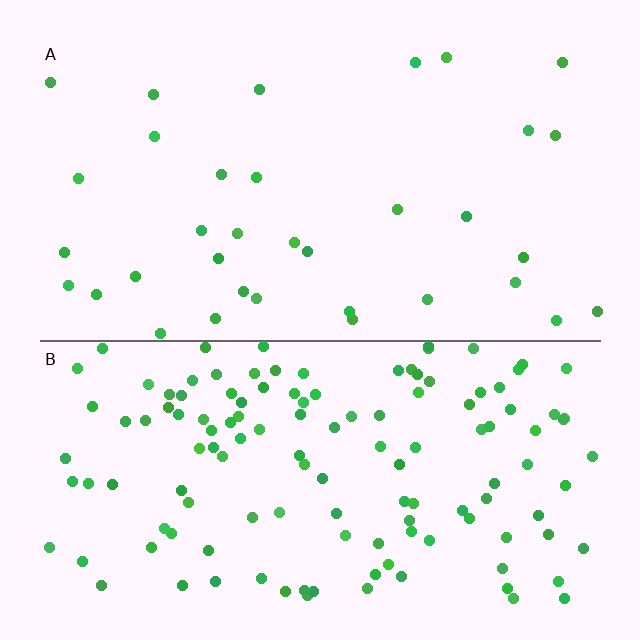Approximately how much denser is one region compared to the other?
Approximately 3.9× — region B over region A.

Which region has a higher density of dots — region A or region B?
B (the bottom).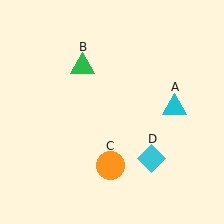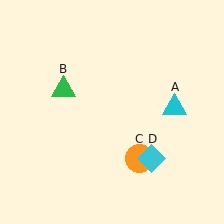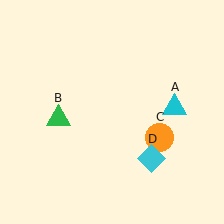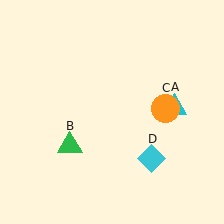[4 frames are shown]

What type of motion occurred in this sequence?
The green triangle (object B), orange circle (object C) rotated counterclockwise around the center of the scene.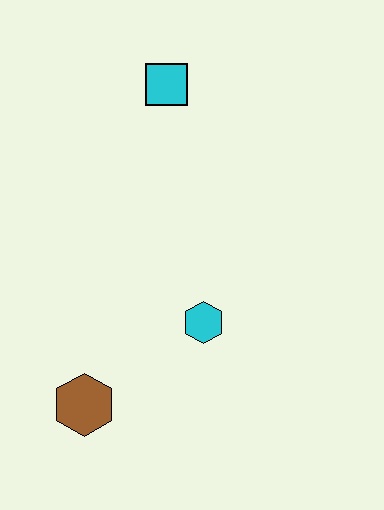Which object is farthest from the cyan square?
The brown hexagon is farthest from the cyan square.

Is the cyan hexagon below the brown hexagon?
No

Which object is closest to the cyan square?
The cyan hexagon is closest to the cyan square.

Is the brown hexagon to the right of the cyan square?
No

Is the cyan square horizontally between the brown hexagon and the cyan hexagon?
Yes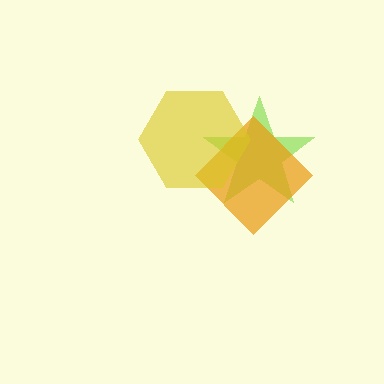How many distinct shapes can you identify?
There are 3 distinct shapes: a lime star, an orange diamond, a yellow hexagon.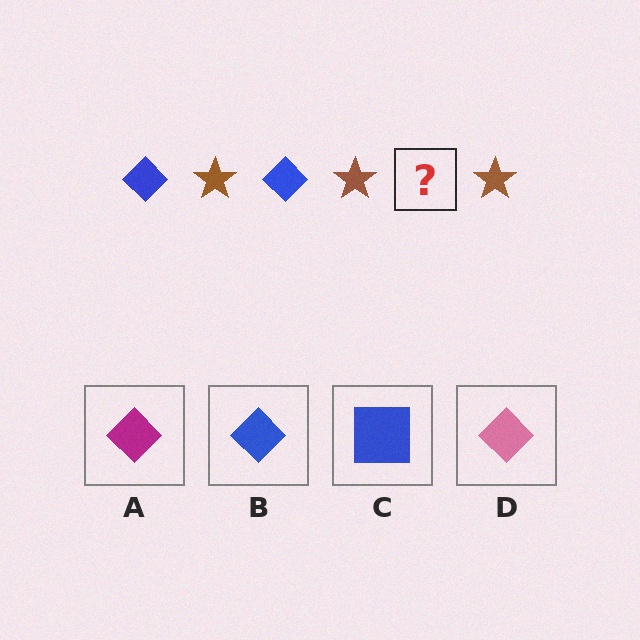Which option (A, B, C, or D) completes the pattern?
B.